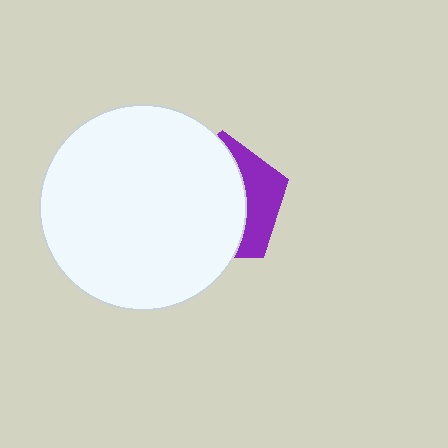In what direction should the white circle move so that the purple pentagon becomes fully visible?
The white circle should move left. That is the shortest direction to clear the overlap and leave the purple pentagon fully visible.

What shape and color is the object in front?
The object in front is a white circle.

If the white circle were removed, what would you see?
You would see the complete purple pentagon.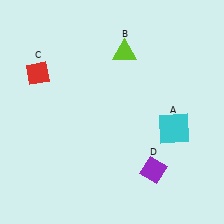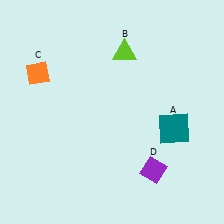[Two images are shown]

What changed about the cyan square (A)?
In Image 1, A is cyan. In Image 2, it changed to teal.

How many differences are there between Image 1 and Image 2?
There are 2 differences between the two images.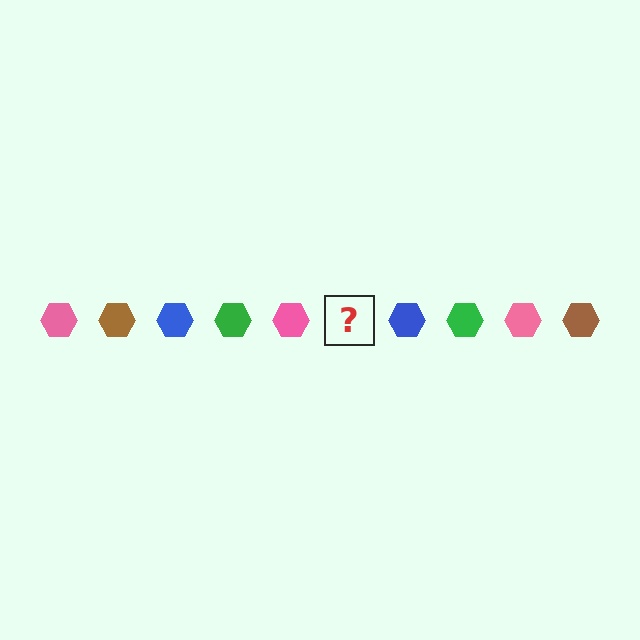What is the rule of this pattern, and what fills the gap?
The rule is that the pattern cycles through pink, brown, blue, green hexagons. The gap should be filled with a brown hexagon.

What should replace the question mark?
The question mark should be replaced with a brown hexagon.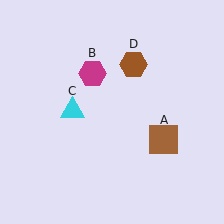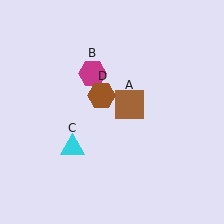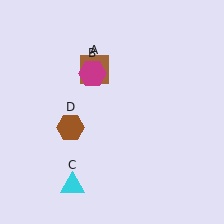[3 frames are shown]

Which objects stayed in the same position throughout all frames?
Magenta hexagon (object B) remained stationary.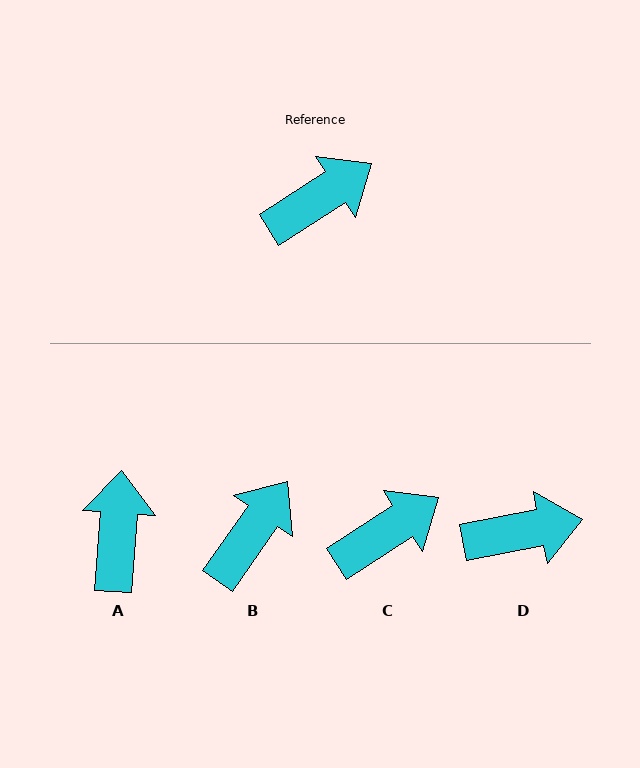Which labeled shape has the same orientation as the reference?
C.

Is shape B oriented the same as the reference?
No, it is off by about 22 degrees.